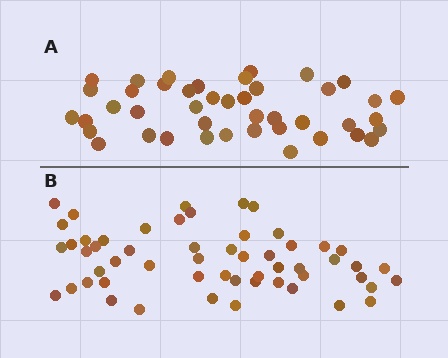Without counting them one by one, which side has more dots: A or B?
Region B (the bottom region) has more dots.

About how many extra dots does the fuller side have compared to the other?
Region B has roughly 12 or so more dots than region A.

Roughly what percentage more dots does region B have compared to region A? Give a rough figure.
About 30% more.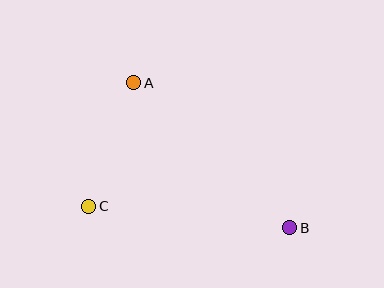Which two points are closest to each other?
Points A and C are closest to each other.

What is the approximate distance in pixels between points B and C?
The distance between B and C is approximately 202 pixels.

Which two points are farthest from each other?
Points A and B are farthest from each other.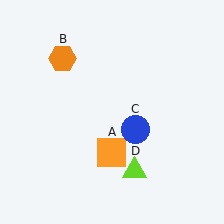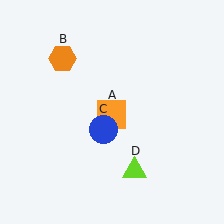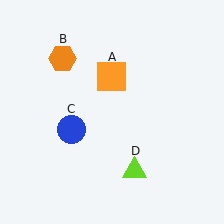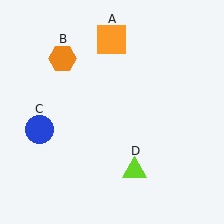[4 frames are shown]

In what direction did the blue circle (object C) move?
The blue circle (object C) moved left.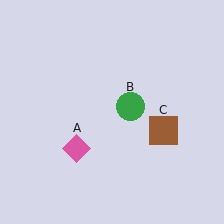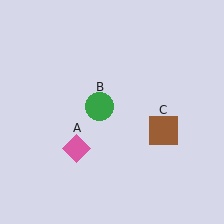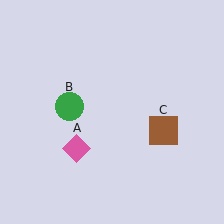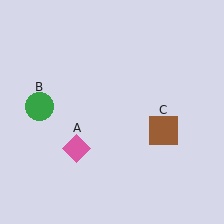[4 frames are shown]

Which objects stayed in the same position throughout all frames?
Pink diamond (object A) and brown square (object C) remained stationary.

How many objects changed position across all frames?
1 object changed position: green circle (object B).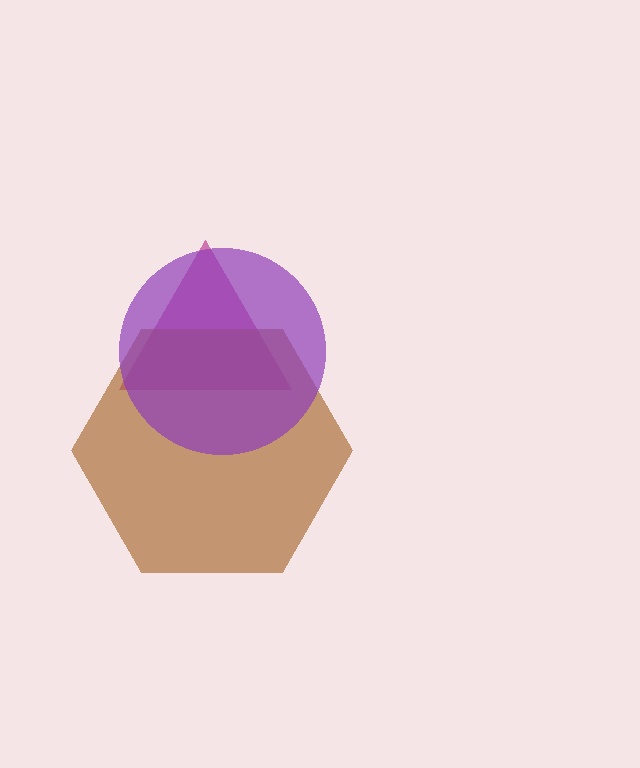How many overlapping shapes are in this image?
There are 3 overlapping shapes in the image.